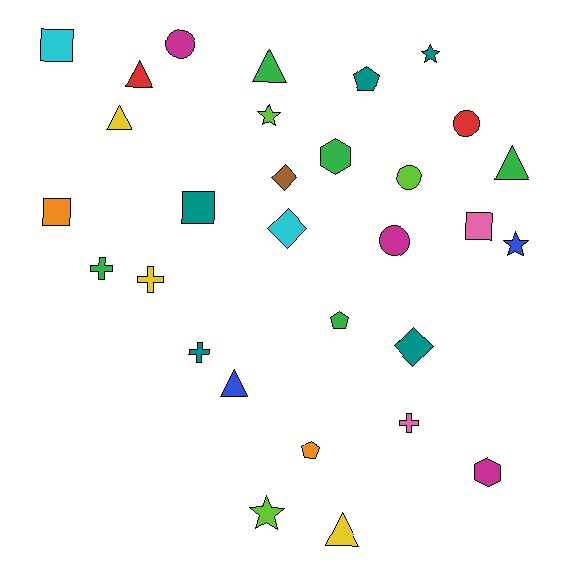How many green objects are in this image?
There are 5 green objects.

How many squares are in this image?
There are 4 squares.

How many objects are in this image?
There are 30 objects.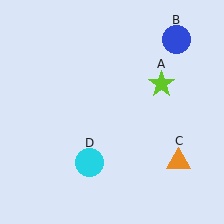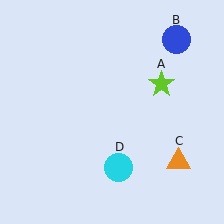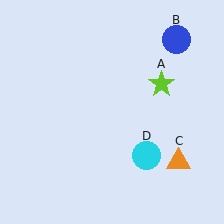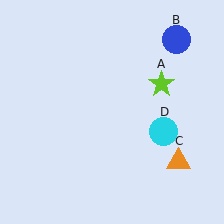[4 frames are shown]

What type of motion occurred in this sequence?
The cyan circle (object D) rotated counterclockwise around the center of the scene.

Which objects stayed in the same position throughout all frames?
Lime star (object A) and blue circle (object B) and orange triangle (object C) remained stationary.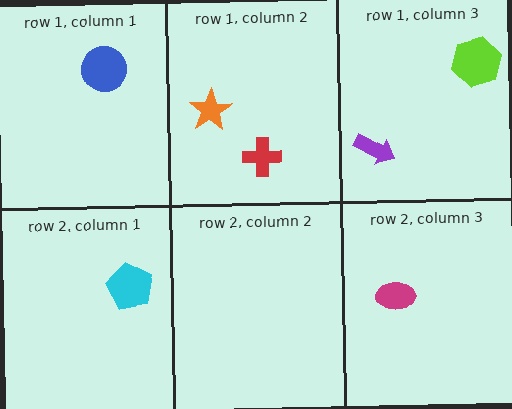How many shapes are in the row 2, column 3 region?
1.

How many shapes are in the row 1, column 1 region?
1.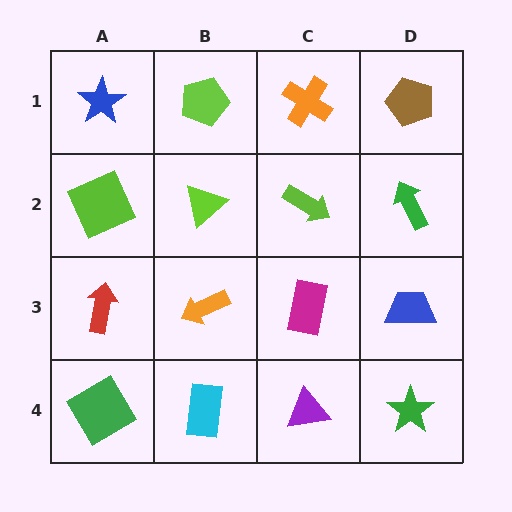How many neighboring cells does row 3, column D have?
3.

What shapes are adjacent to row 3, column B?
A lime triangle (row 2, column B), a cyan rectangle (row 4, column B), a red arrow (row 3, column A), a magenta rectangle (row 3, column C).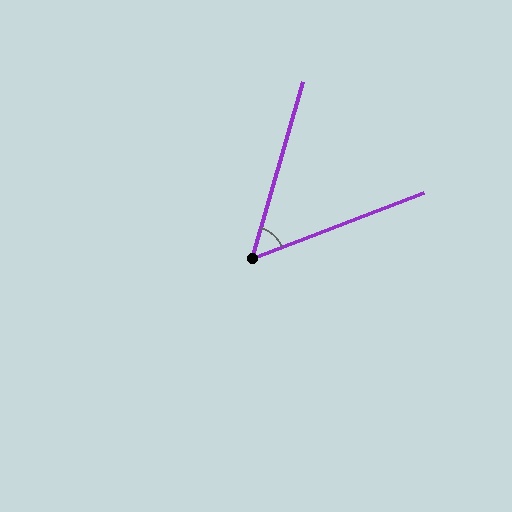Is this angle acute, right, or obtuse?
It is acute.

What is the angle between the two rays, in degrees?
Approximately 53 degrees.